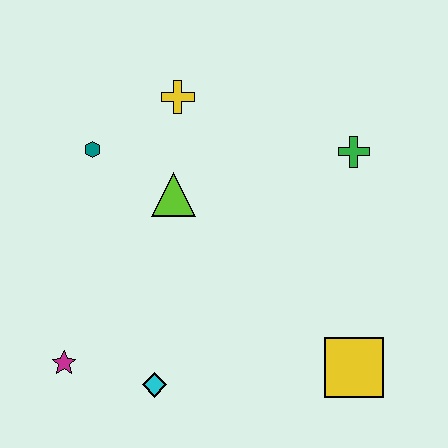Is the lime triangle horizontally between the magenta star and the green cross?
Yes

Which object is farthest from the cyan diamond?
The green cross is farthest from the cyan diamond.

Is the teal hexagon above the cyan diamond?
Yes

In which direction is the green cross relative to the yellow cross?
The green cross is to the right of the yellow cross.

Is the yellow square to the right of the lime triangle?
Yes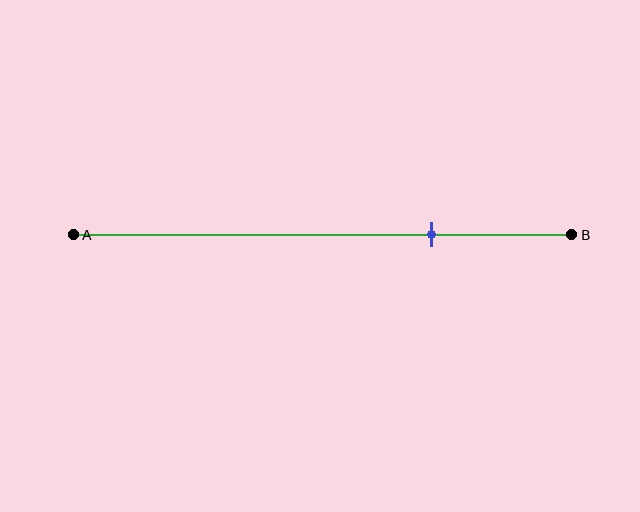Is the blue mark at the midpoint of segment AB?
No, the mark is at about 70% from A, not at the 50% midpoint.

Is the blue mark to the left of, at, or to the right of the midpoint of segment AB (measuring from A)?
The blue mark is to the right of the midpoint of segment AB.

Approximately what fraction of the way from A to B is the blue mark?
The blue mark is approximately 70% of the way from A to B.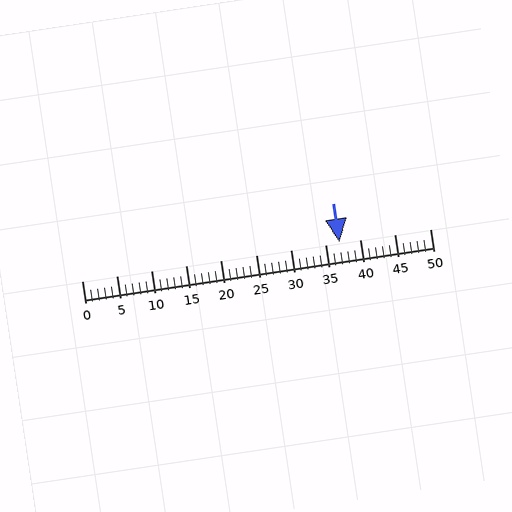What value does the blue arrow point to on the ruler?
The blue arrow points to approximately 37.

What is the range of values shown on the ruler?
The ruler shows values from 0 to 50.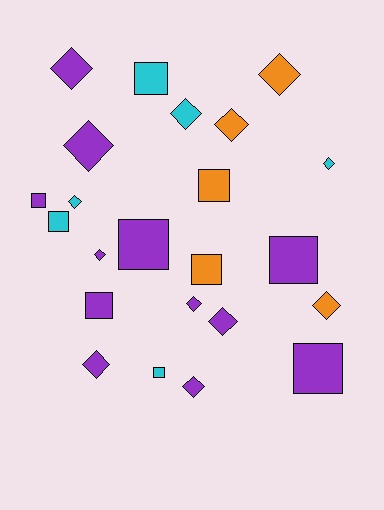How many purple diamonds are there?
There are 7 purple diamonds.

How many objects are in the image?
There are 23 objects.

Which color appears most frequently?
Purple, with 12 objects.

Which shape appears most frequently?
Diamond, with 13 objects.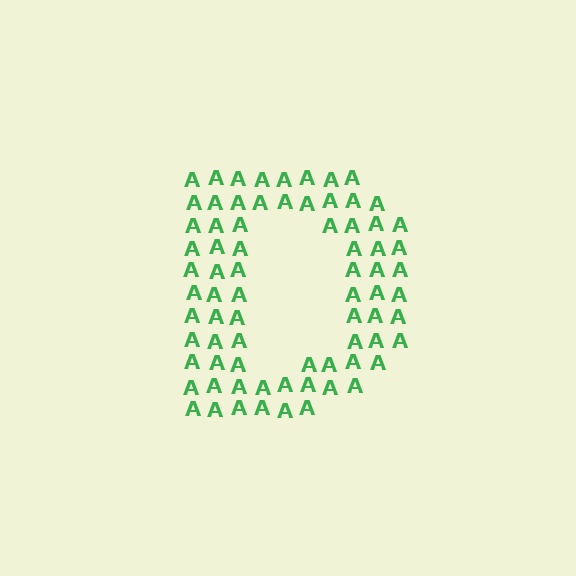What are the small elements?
The small elements are letter A's.